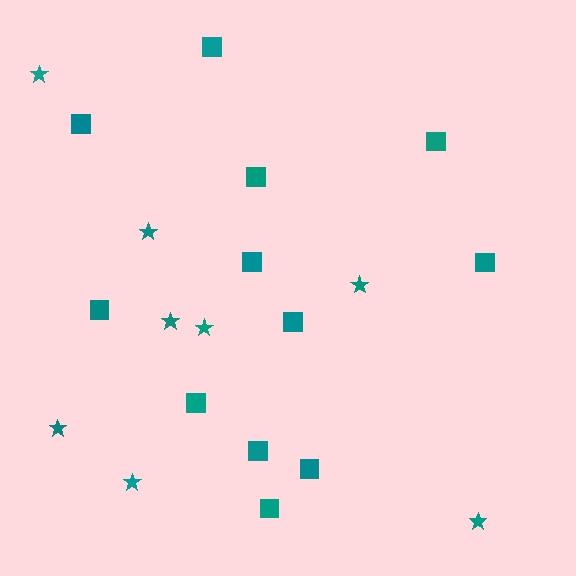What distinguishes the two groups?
There are 2 groups: one group of squares (12) and one group of stars (8).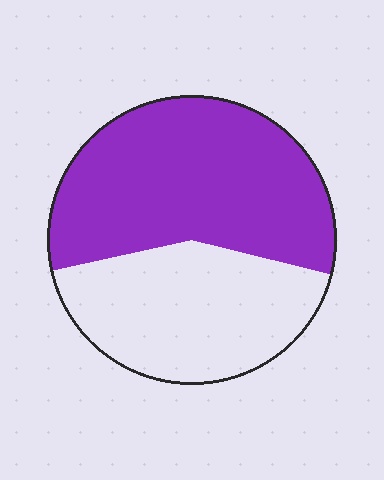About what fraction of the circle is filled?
About three fifths (3/5).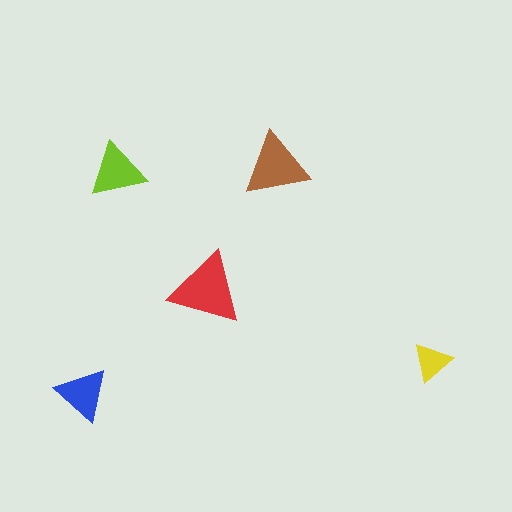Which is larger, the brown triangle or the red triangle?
The red one.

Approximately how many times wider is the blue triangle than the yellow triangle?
About 1.5 times wider.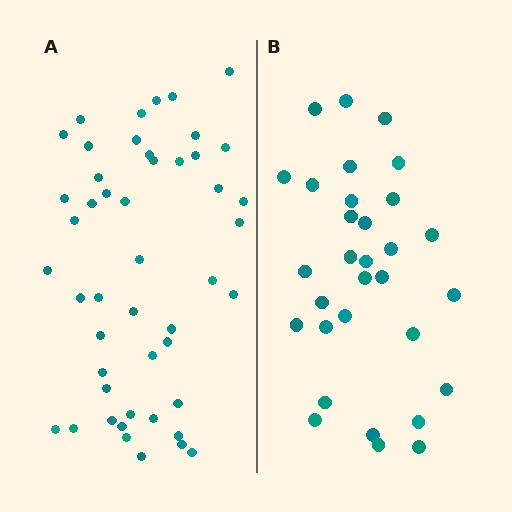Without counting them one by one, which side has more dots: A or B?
Region A (the left region) has more dots.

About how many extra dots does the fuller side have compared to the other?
Region A has approximately 15 more dots than region B.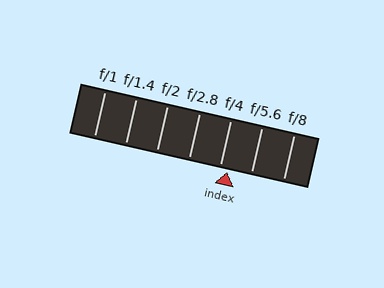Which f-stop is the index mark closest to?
The index mark is closest to f/4.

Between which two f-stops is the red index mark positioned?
The index mark is between f/4 and f/5.6.